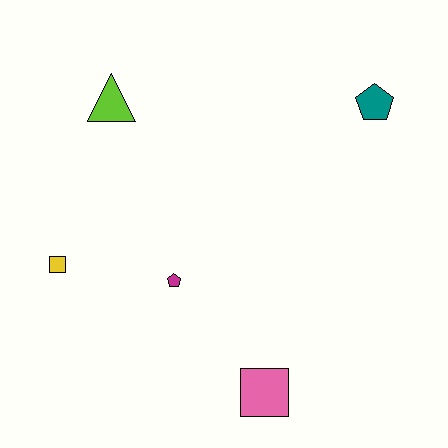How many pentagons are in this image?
There are 2 pentagons.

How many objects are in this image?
There are 5 objects.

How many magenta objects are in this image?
There is 1 magenta object.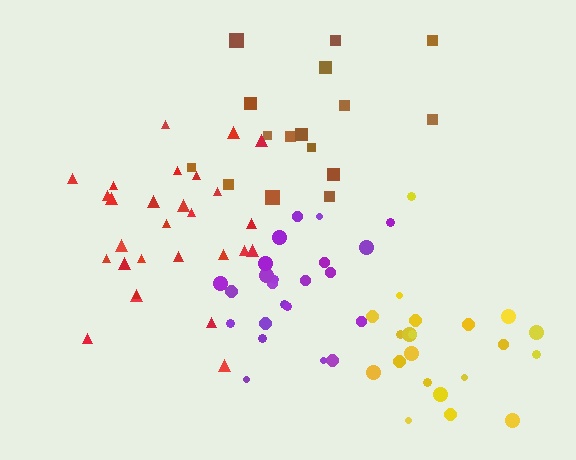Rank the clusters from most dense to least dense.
purple, red, yellow, brown.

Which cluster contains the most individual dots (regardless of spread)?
Red (28).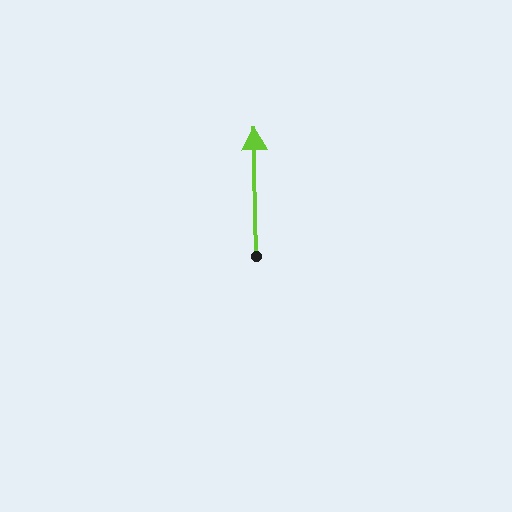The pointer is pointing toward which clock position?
Roughly 12 o'clock.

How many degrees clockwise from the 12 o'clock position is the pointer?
Approximately 359 degrees.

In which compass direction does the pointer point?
North.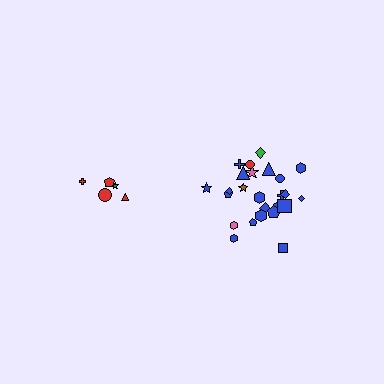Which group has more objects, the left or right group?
The right group.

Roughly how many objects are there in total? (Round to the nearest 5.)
Roughly 30 objects in total.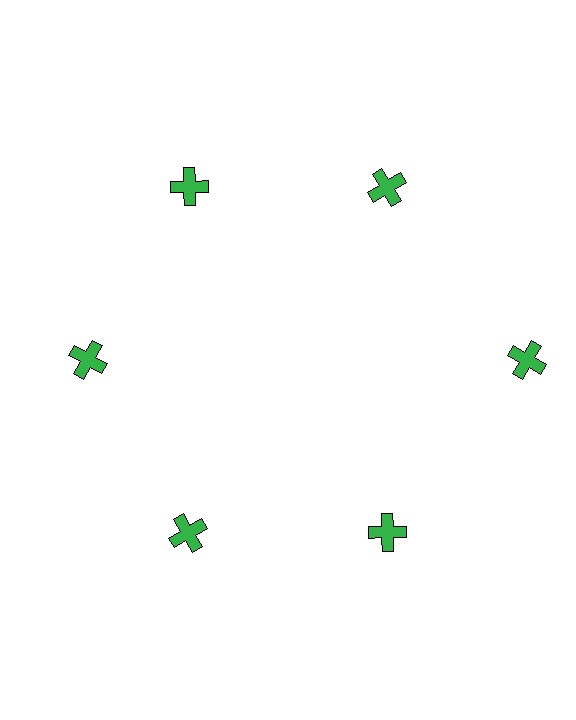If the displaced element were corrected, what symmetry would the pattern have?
It would have 6-fold rotational symmetry — the pattern would map onto itself every 60 degrees.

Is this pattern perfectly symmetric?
No. The 6 green crosses are arranged in a ring, but one element near the 3 o'clock position is pushed outward from the center, breaking the 6-fold rotational symmetry.